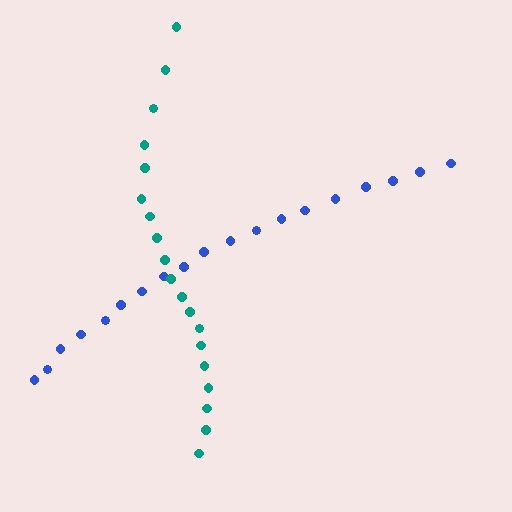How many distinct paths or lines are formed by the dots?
There are 2 distinct paths.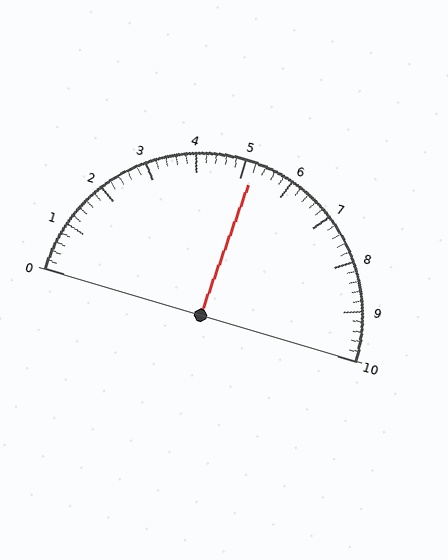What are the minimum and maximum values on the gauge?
The gauge ranges from 0 to 10.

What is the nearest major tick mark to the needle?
The nearest major tick mark is 5.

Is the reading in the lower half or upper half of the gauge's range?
The reading is in the upper half of the range (0 to 10).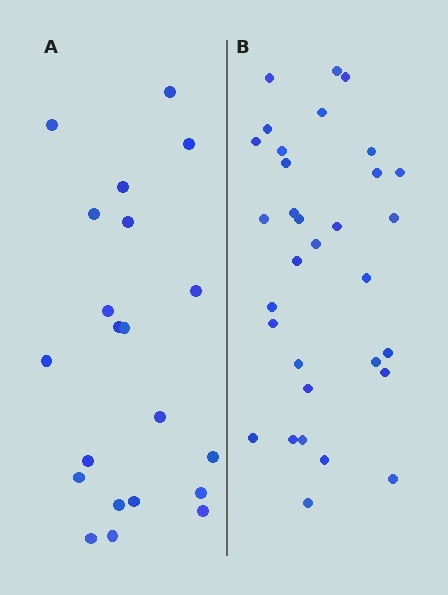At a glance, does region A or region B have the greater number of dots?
Region B (the right region) has more dots.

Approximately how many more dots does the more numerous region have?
Region B has roughly 12 or so more dots than region A.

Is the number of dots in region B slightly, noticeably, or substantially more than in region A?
Region B has substantially more. The ratio is roughly 1.5 to 1.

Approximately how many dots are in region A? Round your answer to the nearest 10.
About 20 dots. (The exact count is 21, which rounds to 20.)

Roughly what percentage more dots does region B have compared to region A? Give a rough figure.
About 50% more.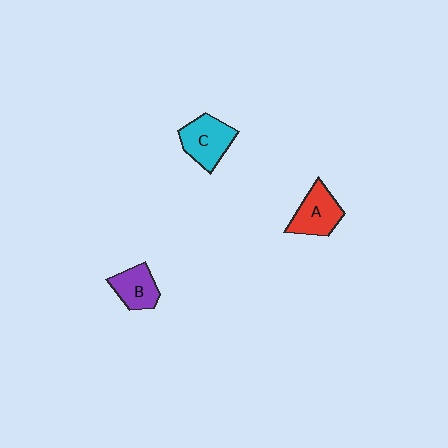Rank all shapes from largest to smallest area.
From largest to smallest: C (cyan), A (red), B (purple).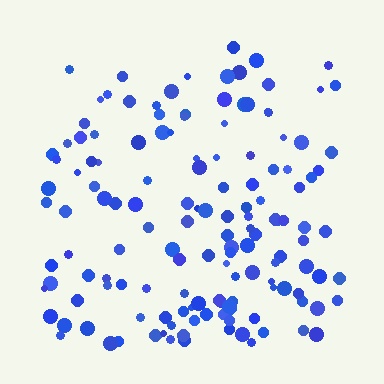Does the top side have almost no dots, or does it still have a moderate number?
Still a moderate number, just noticeably fewer than the bottom.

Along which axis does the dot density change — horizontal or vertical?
Vertical.